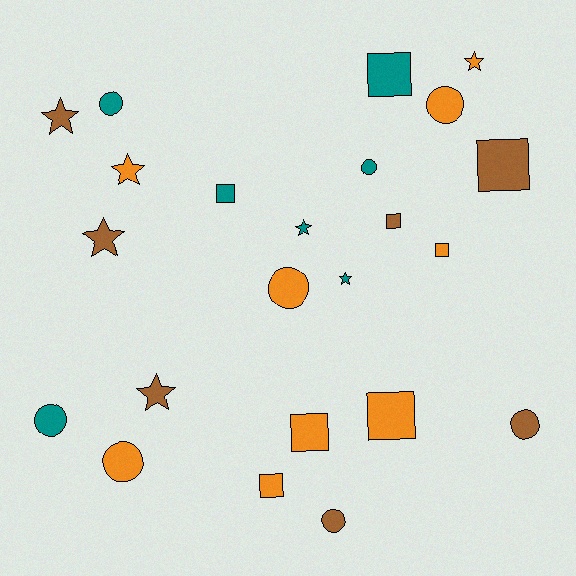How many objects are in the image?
There are 23 objects.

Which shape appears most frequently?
Circle, with 8 objects.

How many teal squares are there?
There are 2 teal squares.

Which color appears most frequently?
Orange, with 9 objects.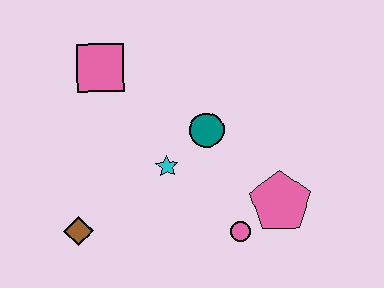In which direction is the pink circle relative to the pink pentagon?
The pink circle is to the left of the pink pentagon.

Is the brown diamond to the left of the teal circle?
Yes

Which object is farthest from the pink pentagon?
The pink square is farthest from the pink pentagon.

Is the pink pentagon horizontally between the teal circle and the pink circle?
No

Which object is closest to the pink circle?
The pink pentagon is closest to the pink circle.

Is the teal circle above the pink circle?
Yes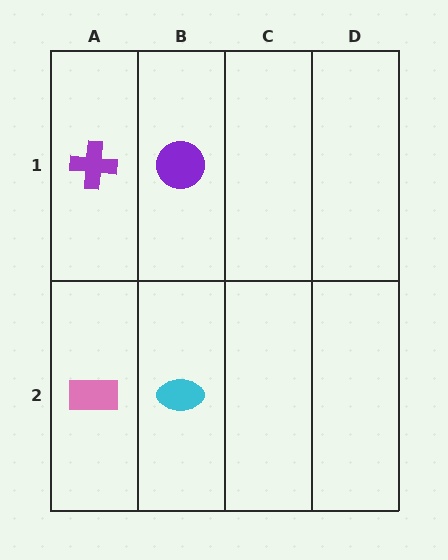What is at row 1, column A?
A purple cross.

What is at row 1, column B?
A purple circle.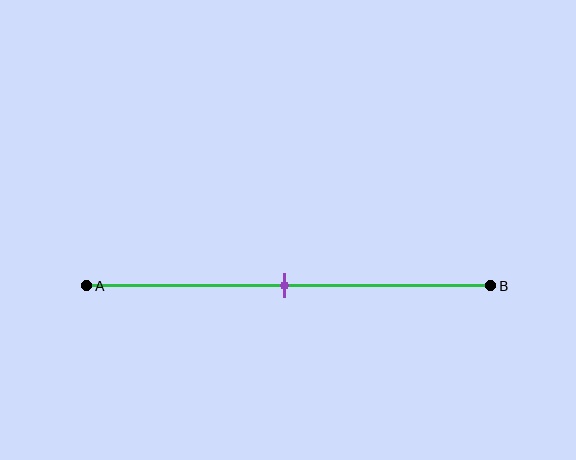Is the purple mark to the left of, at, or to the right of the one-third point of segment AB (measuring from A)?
The purple mark is to the right of the one-third point of segment AB.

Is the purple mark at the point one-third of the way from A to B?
No, the mark is at about 50% from A, not at the 33% one-third point.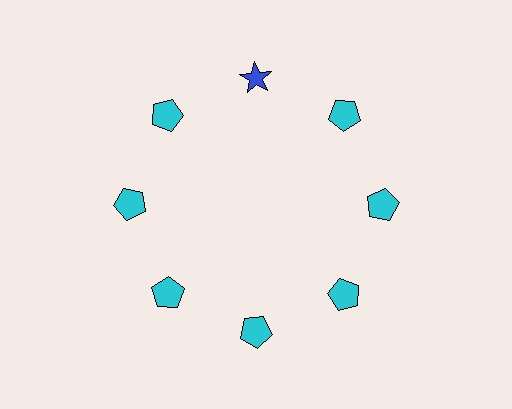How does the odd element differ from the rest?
It differs in both color (blue instead of cyan) and shape (star instead of pentagon).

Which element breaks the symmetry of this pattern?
The blue star at roughly the 12 o'clock position breaks the symmetry. All other shapes are cyan pentagons.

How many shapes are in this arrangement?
There are 8 shapes arranged in a ring pattern.